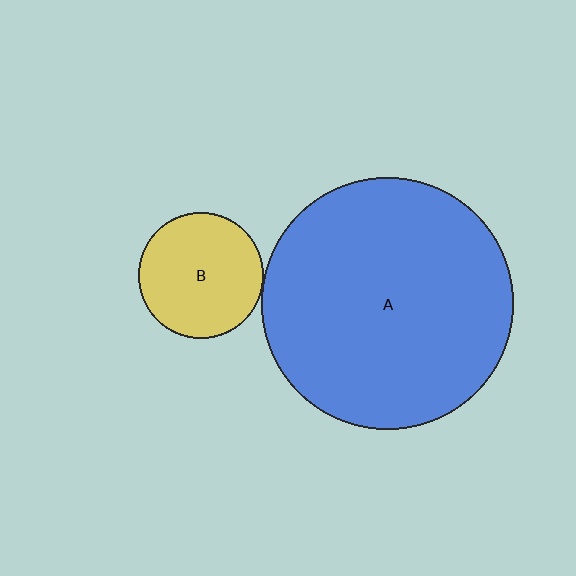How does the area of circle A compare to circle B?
Approximately 4.0 times.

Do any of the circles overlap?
No, none of the circles overlap.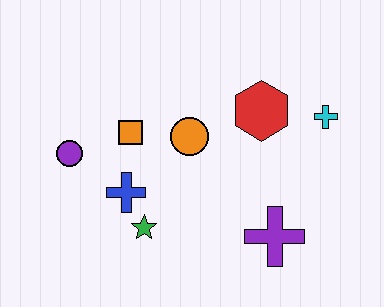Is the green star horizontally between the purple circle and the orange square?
No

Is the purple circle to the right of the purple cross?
No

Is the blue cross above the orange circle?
No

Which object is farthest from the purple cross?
The purple circle is farthest from the purple cross.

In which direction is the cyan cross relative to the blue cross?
The cyan cross is to the right of the blue cross.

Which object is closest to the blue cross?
The green star is closest to the blue cross.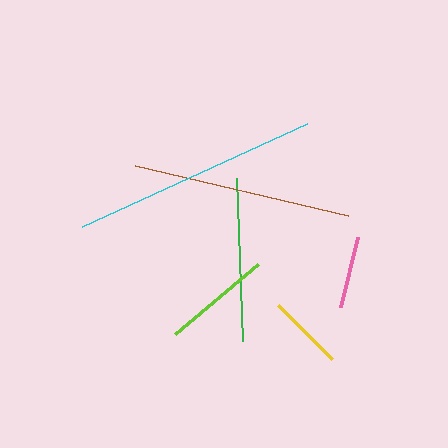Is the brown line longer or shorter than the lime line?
The brown line is longer than the lime line.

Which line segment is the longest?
The cyan line is the longest at approximately 247 pixels.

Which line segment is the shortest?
The pink line is the shortest at approximately 72 pixels.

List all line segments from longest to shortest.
From longest to shortest: cyan, brown, green, lime, yellow, pink.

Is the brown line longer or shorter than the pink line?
The brown line is longer than the pink line.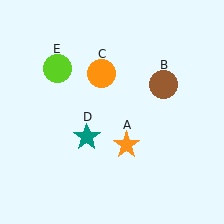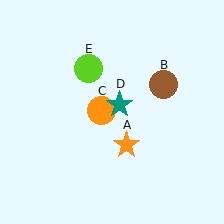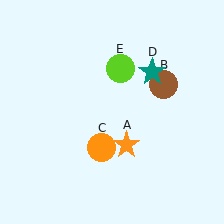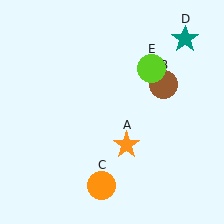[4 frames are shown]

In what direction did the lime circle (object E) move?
The lime circle (object E) moved right.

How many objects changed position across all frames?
3 objects changed position: orange circle (object C), teal star (object D), lime circle (object E).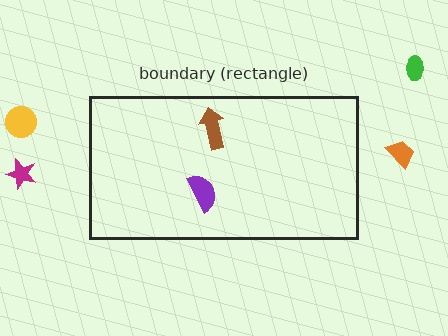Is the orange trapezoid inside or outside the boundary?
Outside.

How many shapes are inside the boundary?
2 inside, 4 outside.